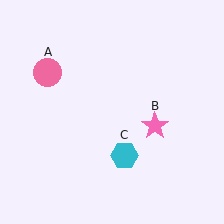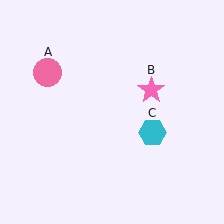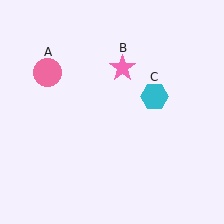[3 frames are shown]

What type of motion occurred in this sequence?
The pink star (object B), cyan hexagon (object C) rotated counterclockwise around the center of the scene.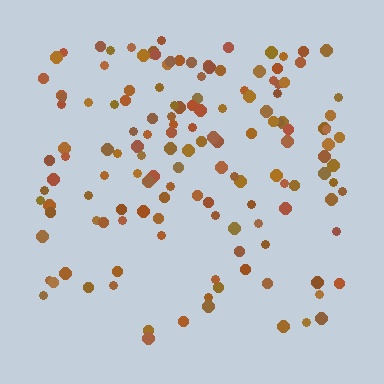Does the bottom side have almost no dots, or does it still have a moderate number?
Still a moderate number, just noticeably fewer than the top.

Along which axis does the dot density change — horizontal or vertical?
Vertical.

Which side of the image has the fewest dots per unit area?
The bottom.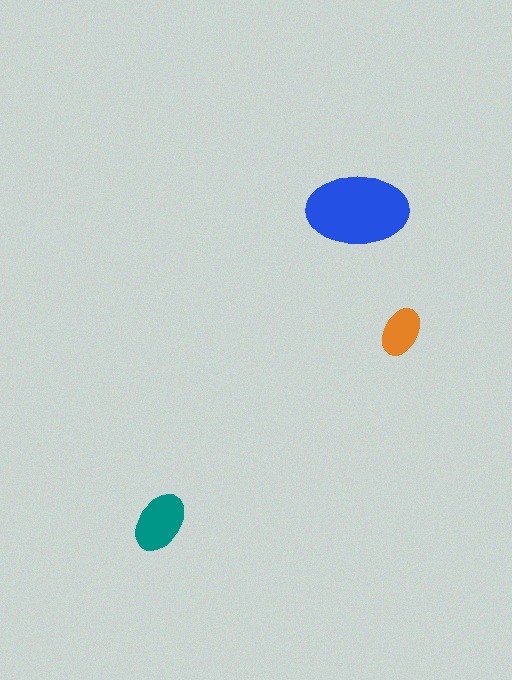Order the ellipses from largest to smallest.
the blue one, the teal one, the orange one.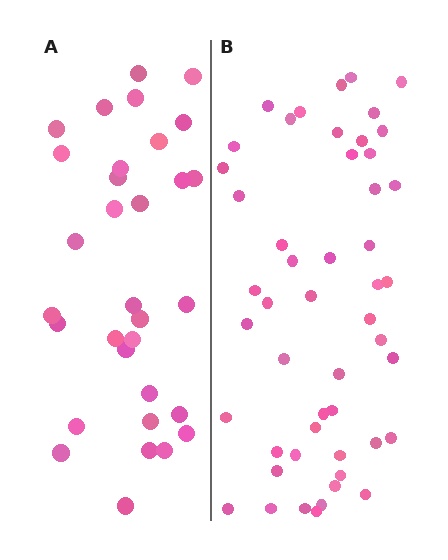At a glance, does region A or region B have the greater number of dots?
Region B (the right region) has more dots.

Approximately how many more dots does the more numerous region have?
Region B has approximately 20 more dots than region A.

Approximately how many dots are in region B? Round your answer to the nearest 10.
About 50 dots.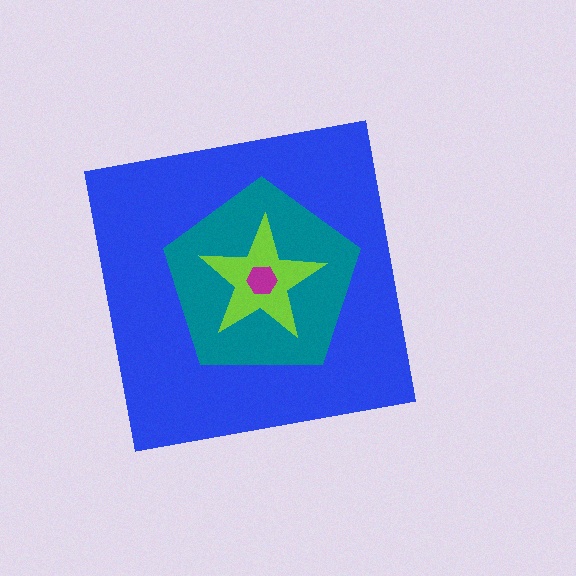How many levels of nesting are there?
4.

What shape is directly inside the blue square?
The teal pentagon.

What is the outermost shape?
The blue square.